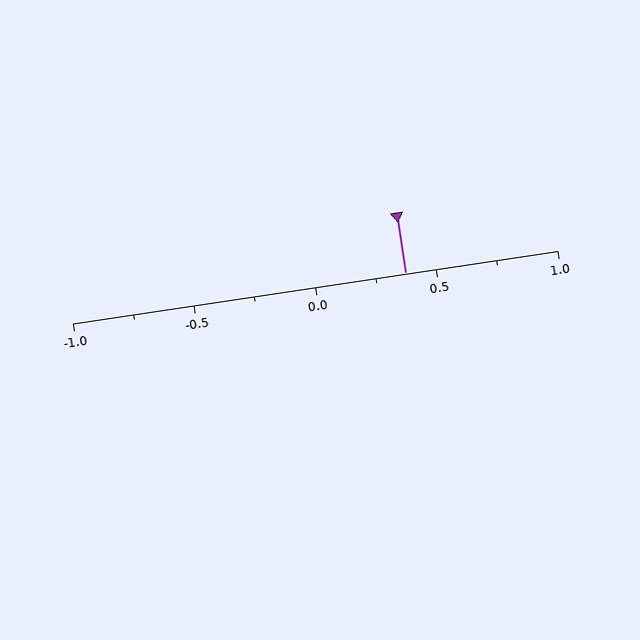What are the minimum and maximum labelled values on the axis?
The axis runs from -1.0 to 1.0.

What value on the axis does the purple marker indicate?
The marker indicates approximately 0.38.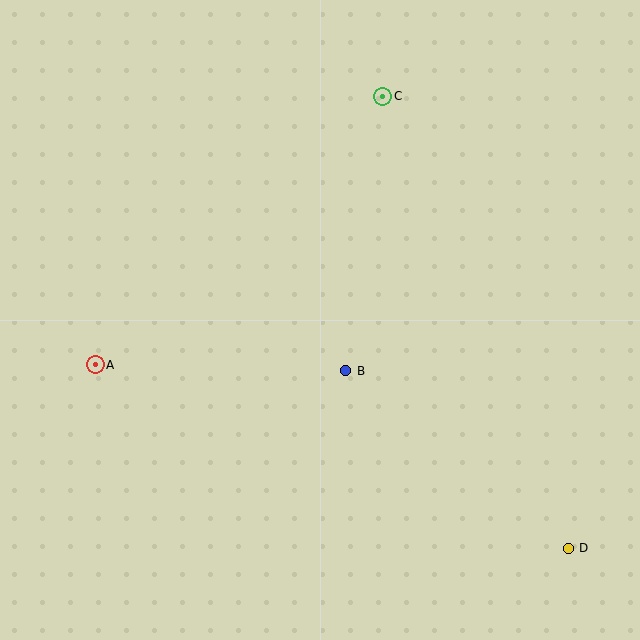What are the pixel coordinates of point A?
Point A is at (95, 365).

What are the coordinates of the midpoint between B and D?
The midpoint between B and D is at (457, 460).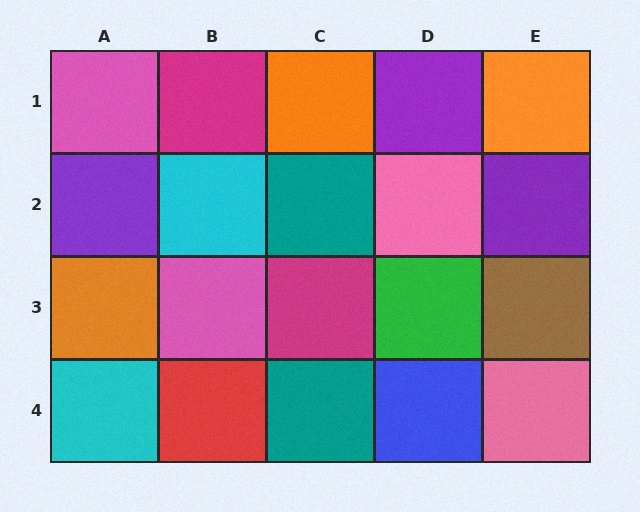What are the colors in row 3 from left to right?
Orange, pink, magenta, green, brown.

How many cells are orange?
3 cells are orange.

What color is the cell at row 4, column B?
Red.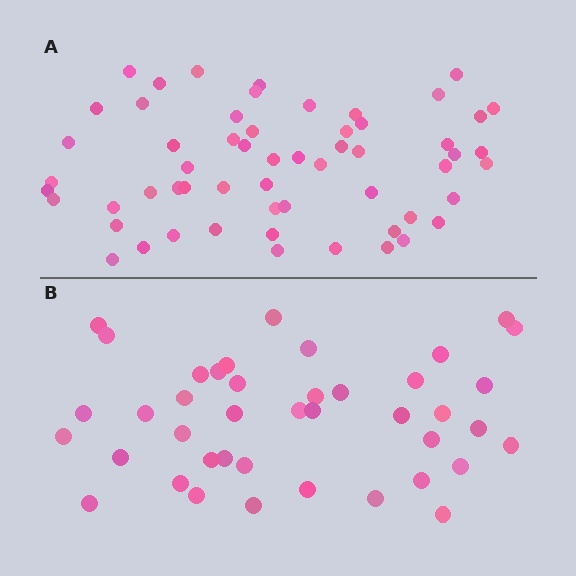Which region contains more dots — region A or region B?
Region A (the top region) has more dots.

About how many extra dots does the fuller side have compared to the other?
Region A has approximately 15 more dots than region B.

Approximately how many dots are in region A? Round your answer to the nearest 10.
About 60 dots. (The exact count is 58, which rounds to 60.)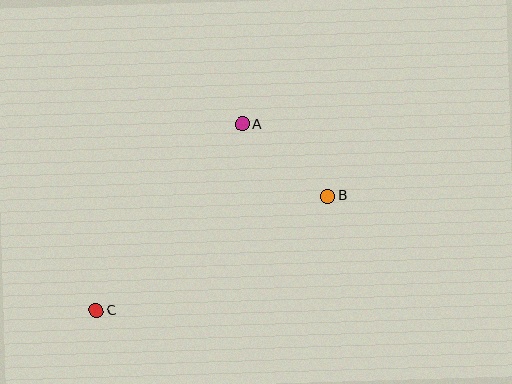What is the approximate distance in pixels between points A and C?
The distance between A and C is approximately 237 pixels.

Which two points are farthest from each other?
Points B and C are farthest from each other.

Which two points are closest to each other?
Points A and B are closest to each other.